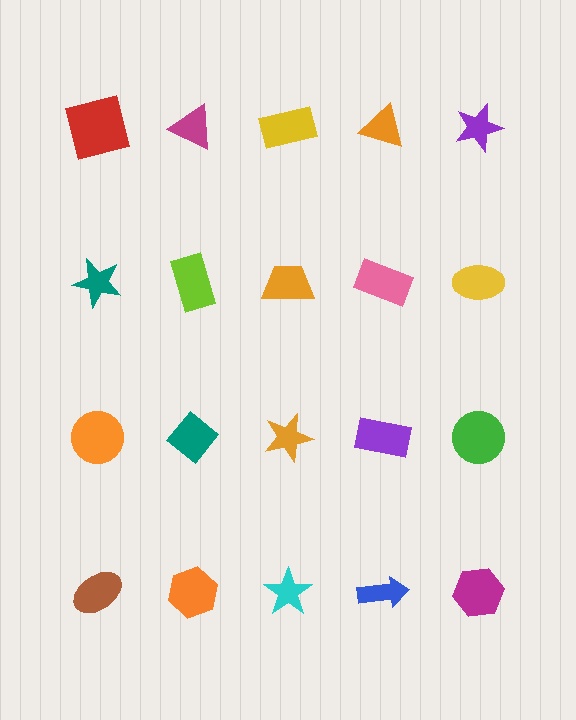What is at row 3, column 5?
A green circle.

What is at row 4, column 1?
A brown ellipse.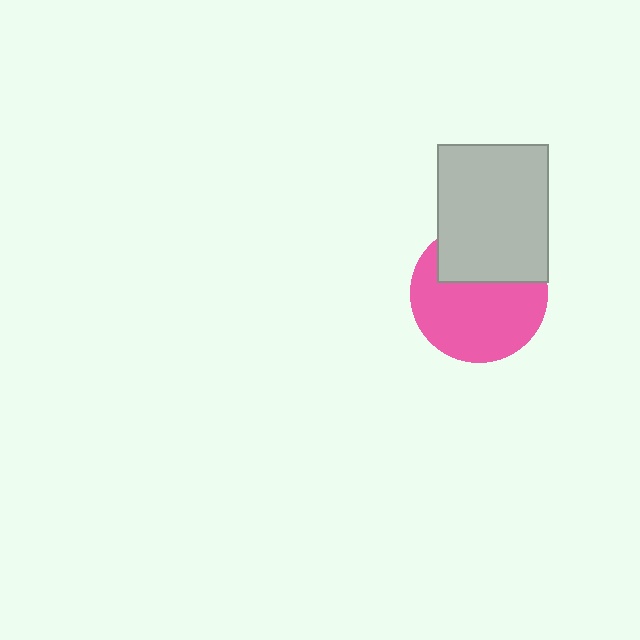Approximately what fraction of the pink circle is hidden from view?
Roughly 36% of the pink circle is hidden behind the light gray rectangle.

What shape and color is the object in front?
The object in front is a light gray rectangle.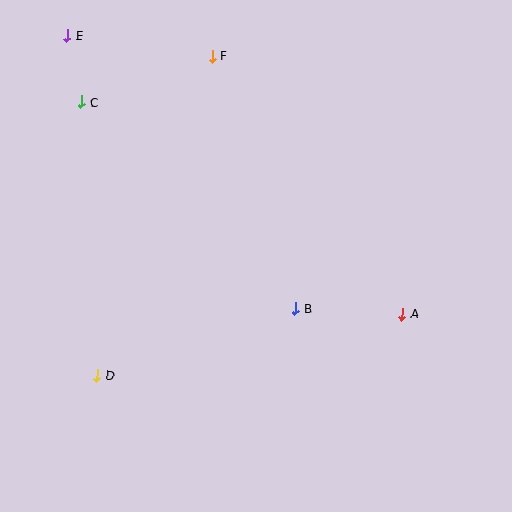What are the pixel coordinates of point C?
Point C is at (81, 102).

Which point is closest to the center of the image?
Point B at (296, 309) is closest to the center.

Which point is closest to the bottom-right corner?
Point A is closest to the bottom-right corner.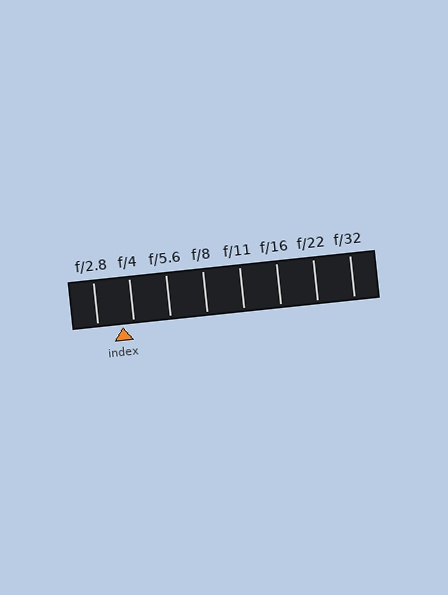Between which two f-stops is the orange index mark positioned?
The index mark is between f/2.8 and f/4.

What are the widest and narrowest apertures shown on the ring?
The widest aperture shown is f/2.8 and the narrowest is f/32.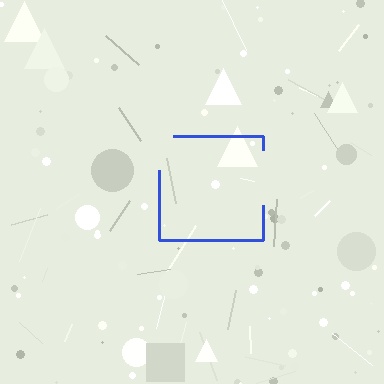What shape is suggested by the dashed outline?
The dashed outline suggests a square.